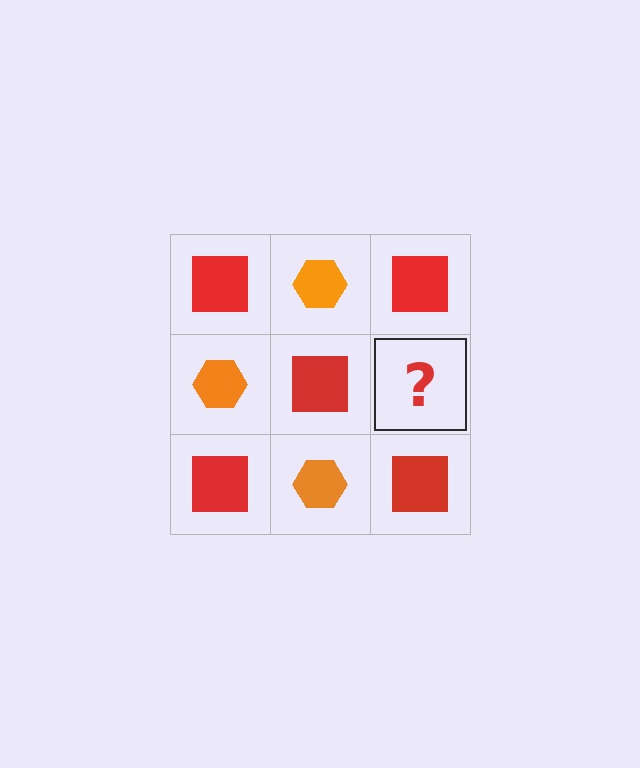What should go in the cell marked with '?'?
The missing cell should contain an orange hexagon.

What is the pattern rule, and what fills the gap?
The rule is that it alternates red square and orange hexagon in a checkerboard pattern. The gap should be filled with an orange hexagon.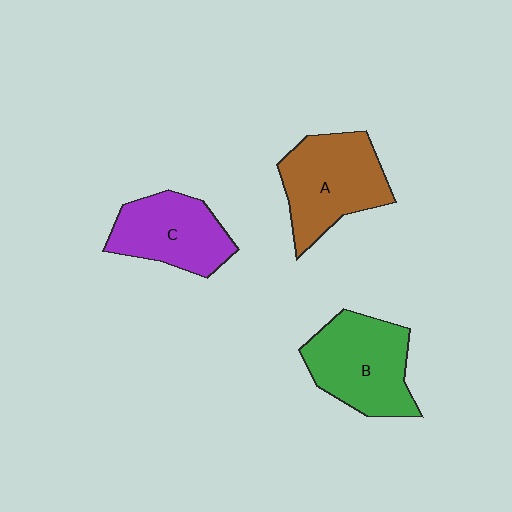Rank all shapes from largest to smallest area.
From largest to smallest: B (green), A (brown), C (purple).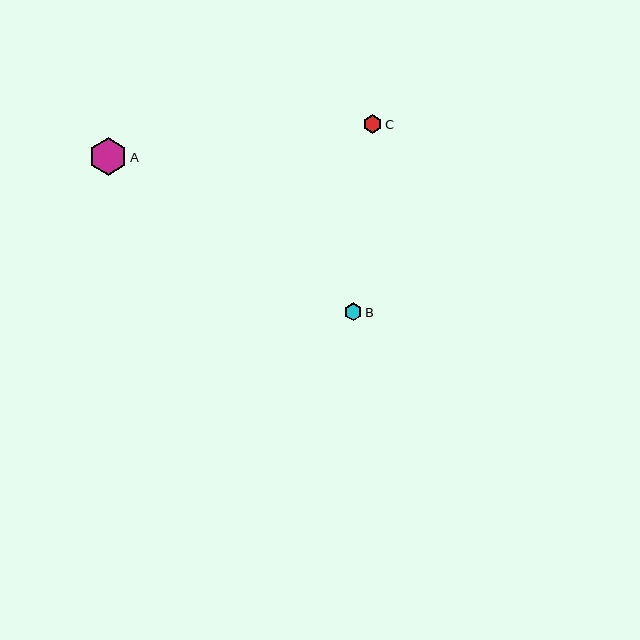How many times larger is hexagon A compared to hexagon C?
Hexagon A is approximately 2.0 times the size of hexagon C.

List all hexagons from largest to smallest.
From largest to smallest: A, C, B.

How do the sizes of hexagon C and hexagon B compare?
Hexagon C and hexagon B are approximately the same size.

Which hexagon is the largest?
Hexagon A is the largest with a size of approximately 38 pixels.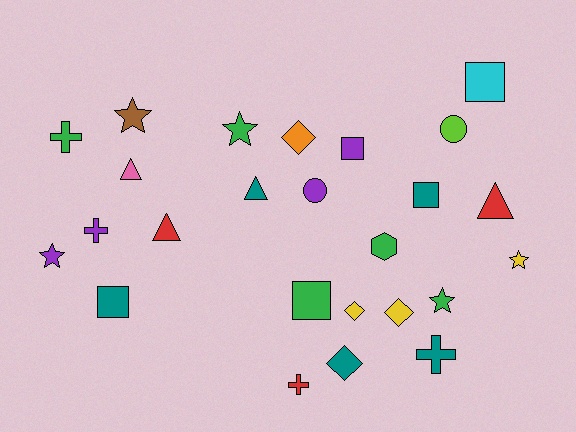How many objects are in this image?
There are 25 objects.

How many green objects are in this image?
There are 5 green objects.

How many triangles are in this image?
There are 4 triangles.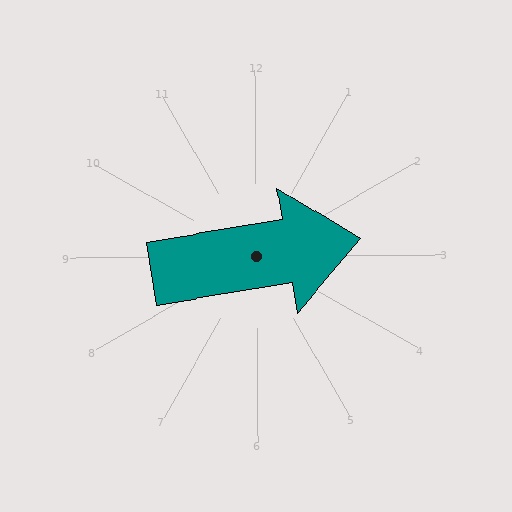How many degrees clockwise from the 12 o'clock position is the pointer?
Approximately 81 degrees.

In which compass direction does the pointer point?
East.